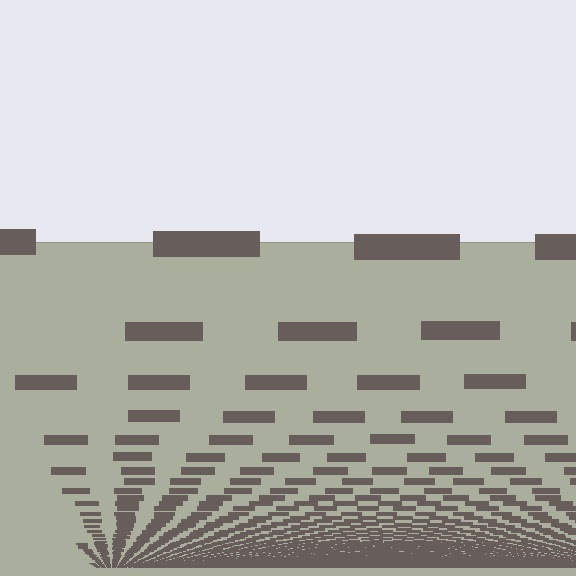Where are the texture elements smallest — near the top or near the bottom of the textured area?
Near the bottom.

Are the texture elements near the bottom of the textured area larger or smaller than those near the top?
Smaller. The gradient is inverted — elements near the bottom are smaller and denser.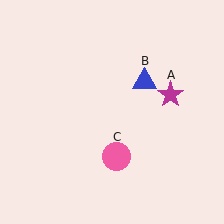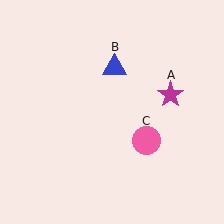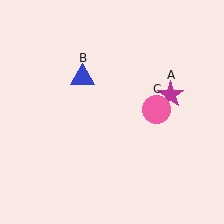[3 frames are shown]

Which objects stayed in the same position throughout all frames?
Magenta star (object A) remained stationary.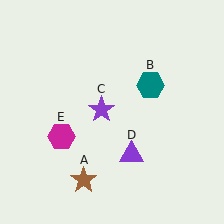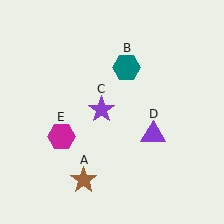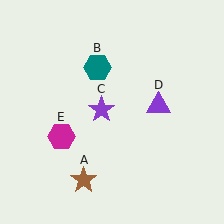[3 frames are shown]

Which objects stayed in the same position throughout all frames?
Brown star (object A) and purple star (object C) and magenta hexagon (object E) remained stationary.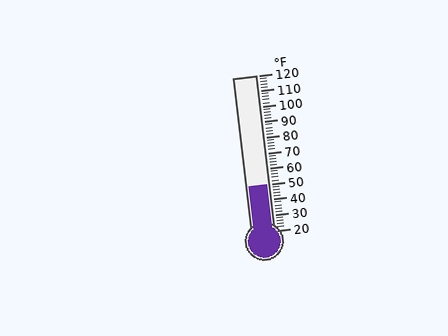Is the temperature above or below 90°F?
The temperature is below 90°F.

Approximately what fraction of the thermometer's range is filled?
The thermometer is filled to approximately 30% of its range.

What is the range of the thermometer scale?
The thermometer scale ranges from 20°F to 120°F.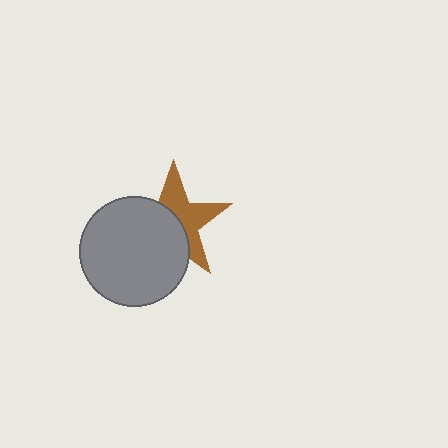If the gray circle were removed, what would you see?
You would see the complete brown star.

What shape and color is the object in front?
The object in front is a gray circle.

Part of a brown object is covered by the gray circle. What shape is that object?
It is a star.